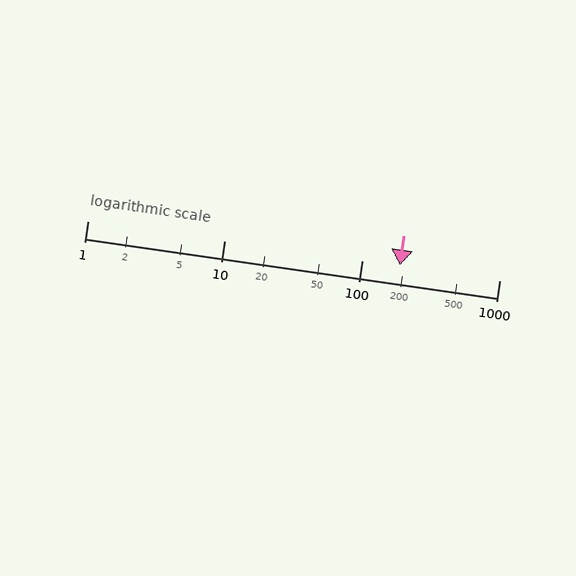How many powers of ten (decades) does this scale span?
The scale spans 3 decades, from 1 to 1000.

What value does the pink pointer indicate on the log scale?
The pointer indicates approximately 190.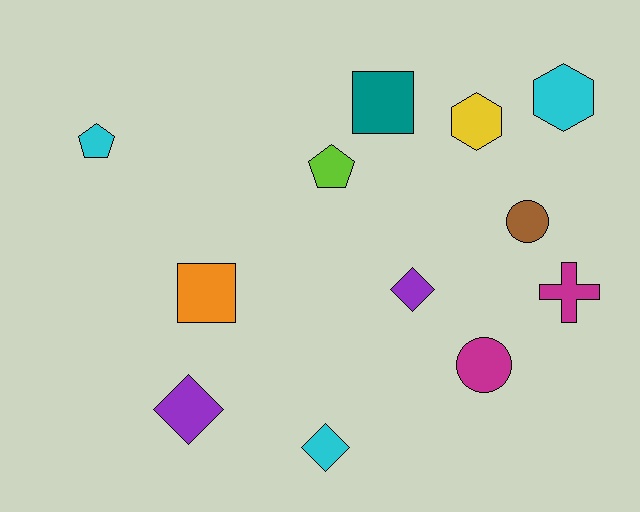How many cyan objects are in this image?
There are 3 cyan objects.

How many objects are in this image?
There are 12 objects.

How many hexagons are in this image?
There are 2 hexagons.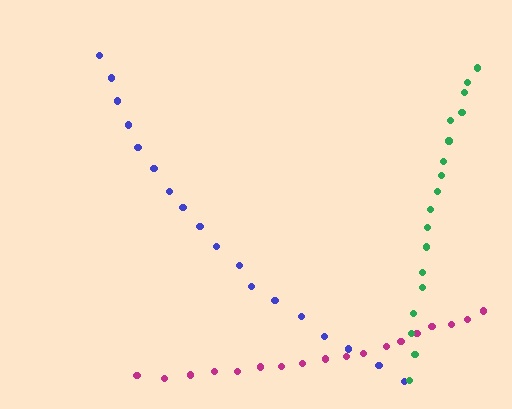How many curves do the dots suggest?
There are 3 distinct paths.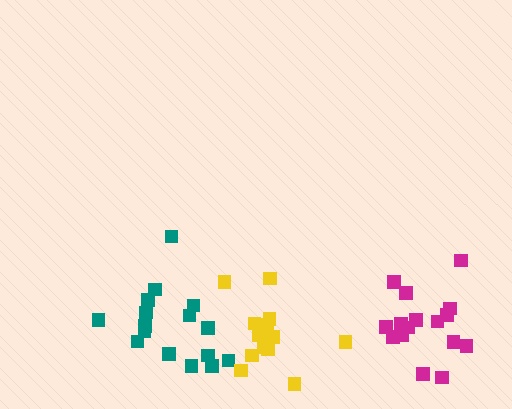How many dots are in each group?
Group 1: 16 dots, Group 2: 16 dots, Group 3: 15 dots (47 total).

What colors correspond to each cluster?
The clusters are colored: teal, magenta, yellow.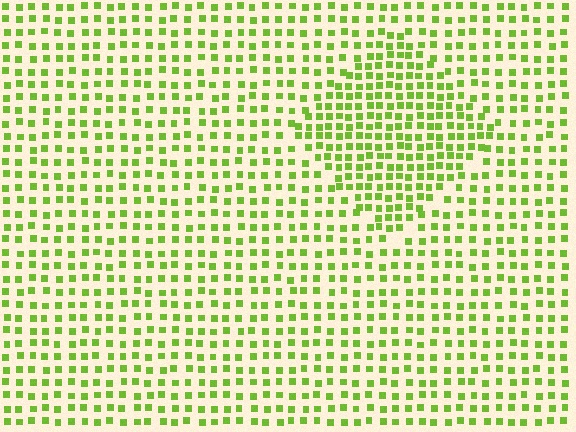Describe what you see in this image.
The image contains small lime elements arranged at two different densities. A diamond-shaped region is visible where the elements are more densely packed than the surrounding area.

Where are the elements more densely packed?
The elements are more densely packed inside the diamond boundary.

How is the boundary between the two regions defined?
The boundary is defined by a change in element density (approximately 1.6x ratio). All elements are the same color, size, and shape.